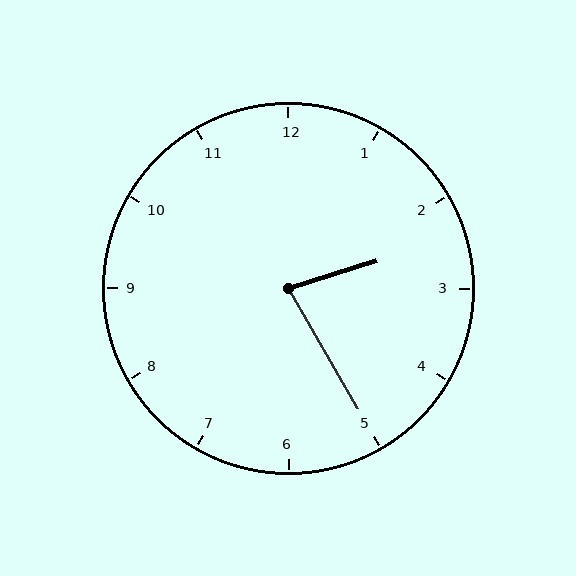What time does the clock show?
2:25.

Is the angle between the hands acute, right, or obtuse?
It is acute.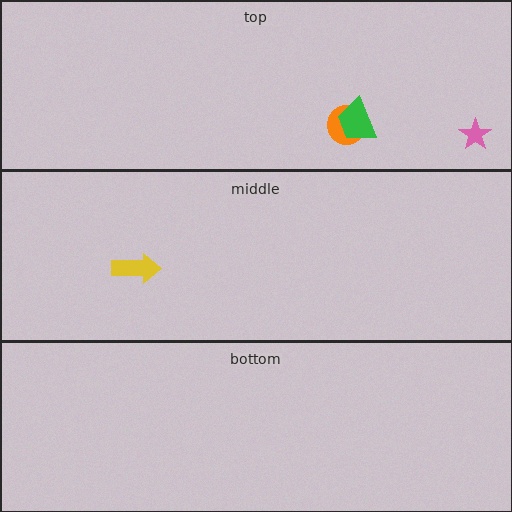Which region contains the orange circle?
The top region.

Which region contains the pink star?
The top region.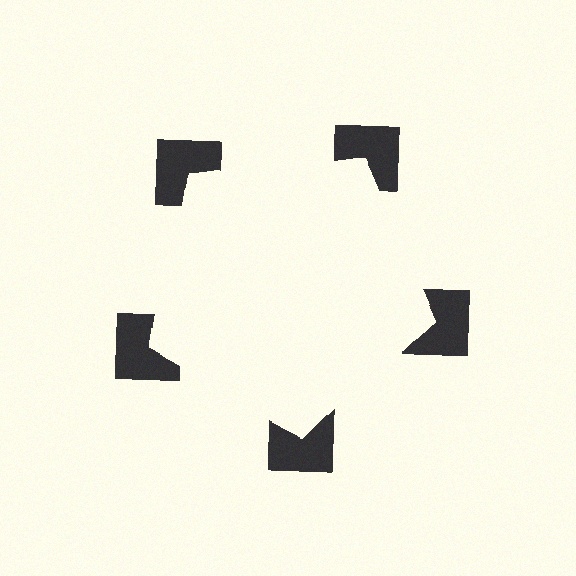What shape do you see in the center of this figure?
An illusory pentagon — its edges are inferred from the aligned wedge cuts in the notched squares, not physically drawn.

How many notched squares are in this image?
There are 5 — one at each vertex of the illusory pentagon.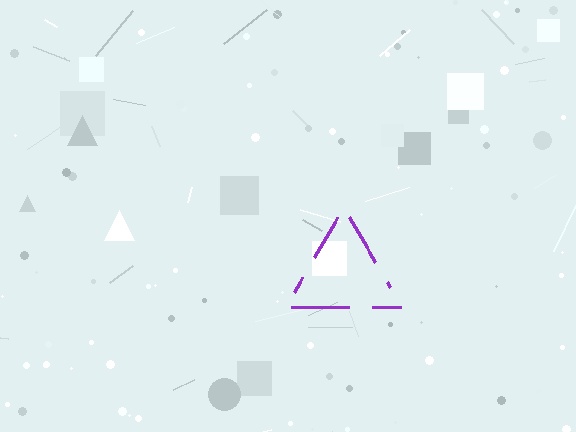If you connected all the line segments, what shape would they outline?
They would outline a triangle.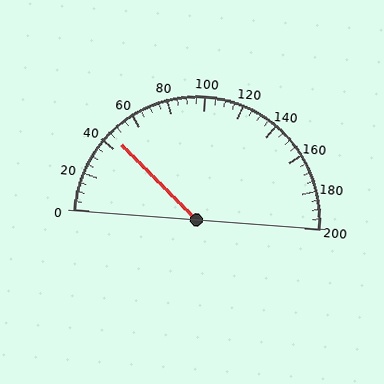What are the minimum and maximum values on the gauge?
The gauge ranges from 0 to 200.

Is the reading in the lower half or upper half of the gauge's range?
The reading is in the lower half of the range (0 to 200).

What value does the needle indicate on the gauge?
The needle indicates approximately 45.